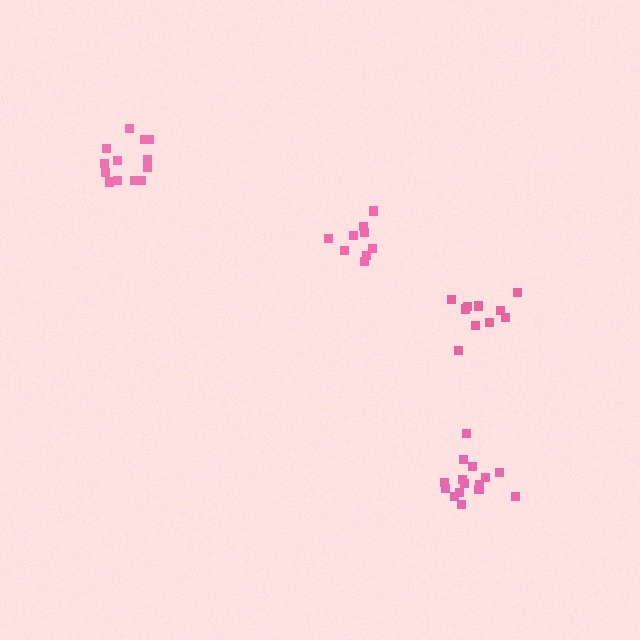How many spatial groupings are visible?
There are 4 spatial groupings.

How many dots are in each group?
Group 1: 9 dots, Group 2: 13 dots, Group 3: 10 dots, Group 4: 15 dots (47 total).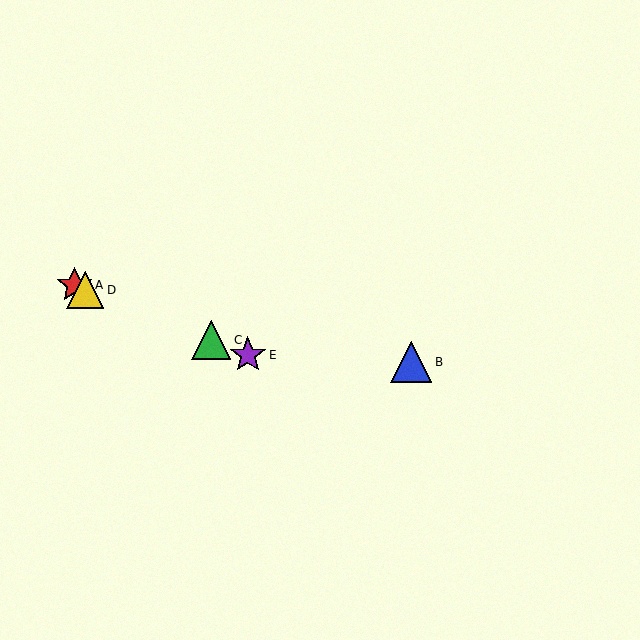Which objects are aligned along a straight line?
Objects A, C, D, E are aligned along a straight line.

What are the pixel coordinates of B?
Object B is at (411, 362).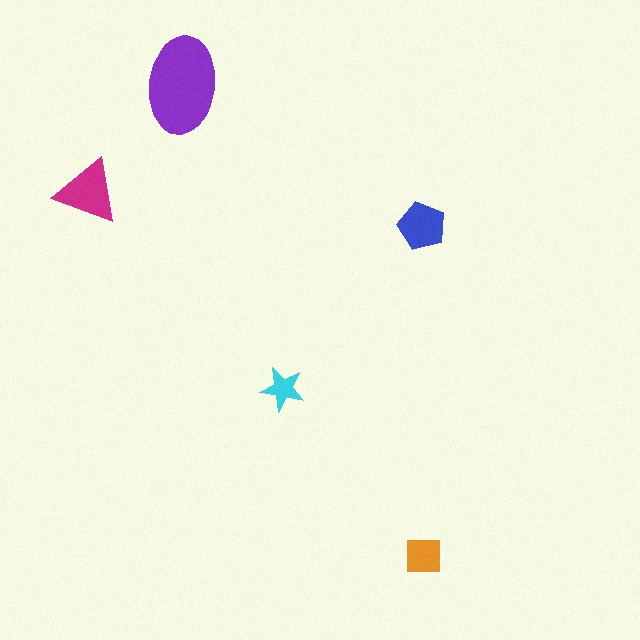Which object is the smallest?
The cyan star.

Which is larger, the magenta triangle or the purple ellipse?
The purple ellipse.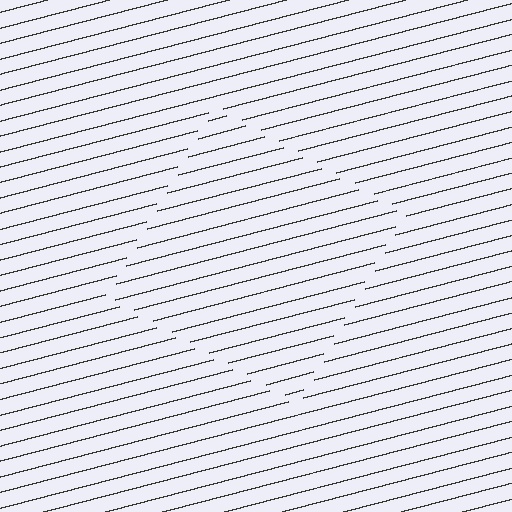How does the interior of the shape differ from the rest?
The interior of the shape contains the same grating, shifted by half a period — the contour is defined by the phase discontinuity where line-ends from the inner and outer gratings abut.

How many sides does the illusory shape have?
4 sides — the line-ends trace a square.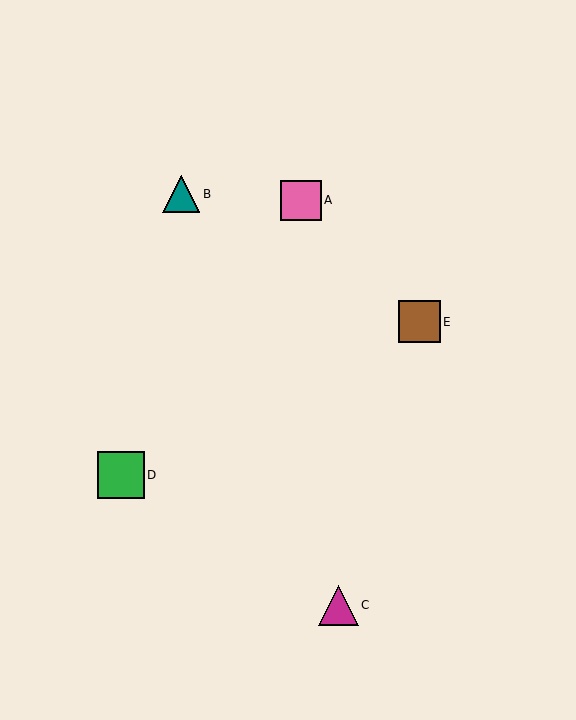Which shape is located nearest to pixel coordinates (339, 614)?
The magenta triangle (labeled C) at (339, 605) is nearest to that location.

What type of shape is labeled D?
Shape D is a green square.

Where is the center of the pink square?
The center of the pink square is at (301, 200).